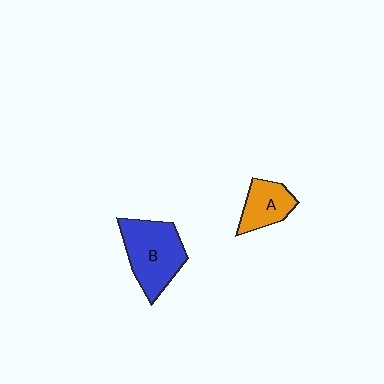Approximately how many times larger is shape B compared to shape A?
Approximately 1.7 times.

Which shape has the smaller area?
Shape A (orange).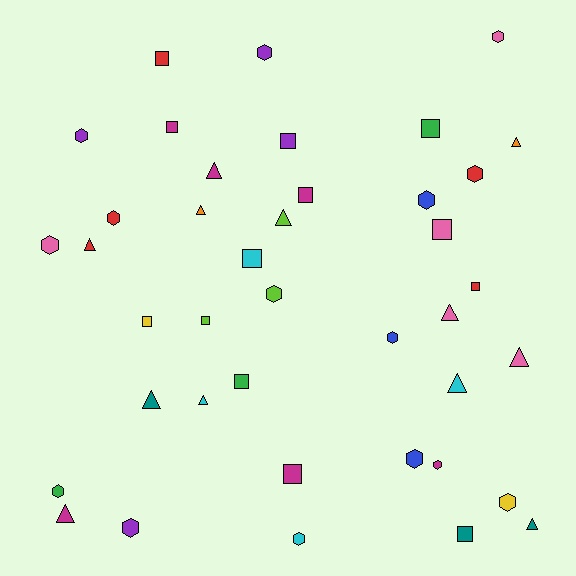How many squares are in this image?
There are 13 squares.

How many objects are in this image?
There are 40 objects.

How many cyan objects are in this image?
There are 4 cyan objects.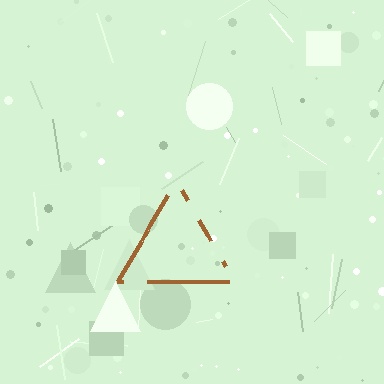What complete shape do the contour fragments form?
The contour fragments form a triangle.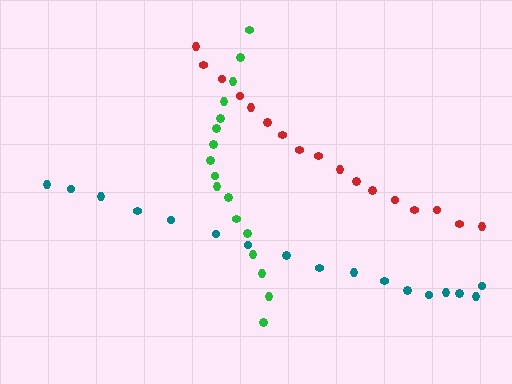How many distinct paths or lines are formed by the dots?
There are 3 distinct paths.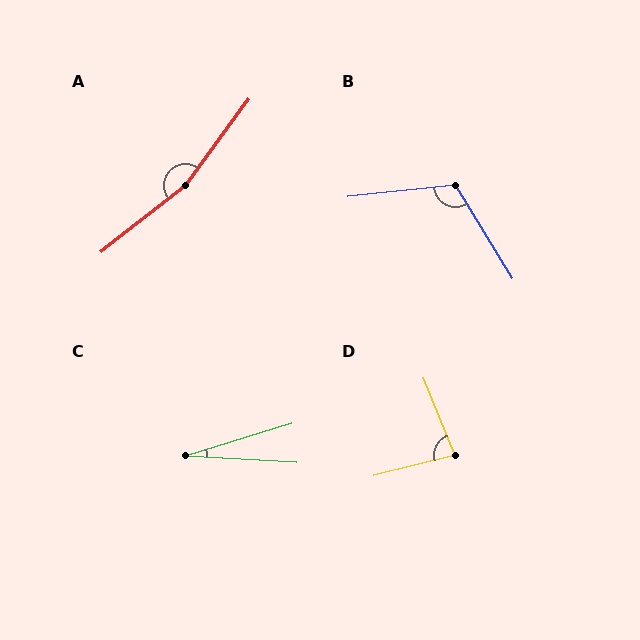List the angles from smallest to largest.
C (20°), D (82°), B (116°), A (164°).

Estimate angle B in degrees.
Approximately 116 degrees.